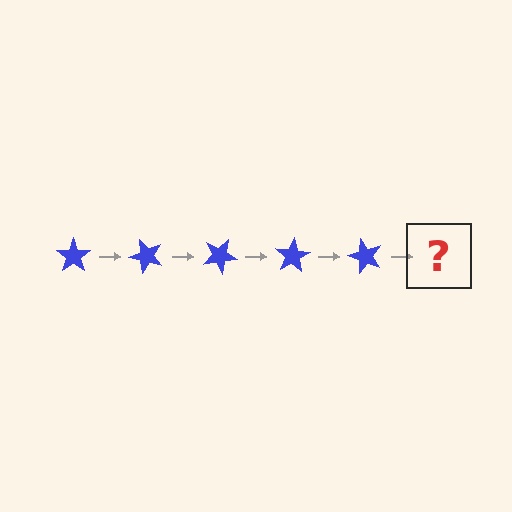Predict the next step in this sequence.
The next step is a blue star rotated 250 degrees.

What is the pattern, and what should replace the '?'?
The pattern is that the star rotates 50 degrees each step. The '?' should be a blue star rotated 250 degrees.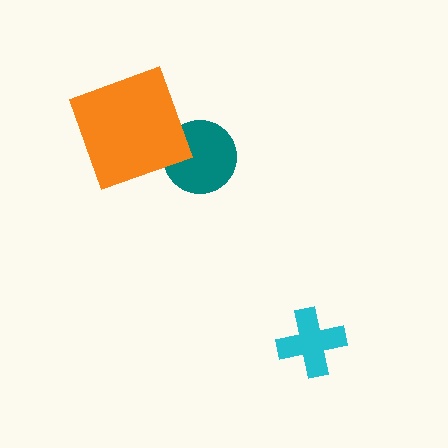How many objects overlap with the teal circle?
1 object overlaps with the teal circle.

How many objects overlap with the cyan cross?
0 objects overlap with the cyan cross.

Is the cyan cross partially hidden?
No, no other shape covers it.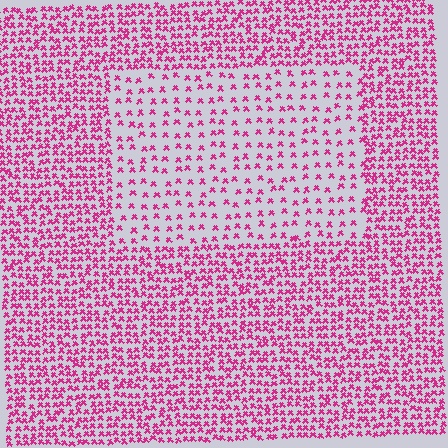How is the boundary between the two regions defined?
The boundary is defined by a change in element density (approximately 2.3x ratio). All elements are the same color, size, and shape.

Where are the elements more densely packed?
The elements are more densely packed outside the rectangle boundary.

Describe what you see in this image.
The image contains small magenta elements arranged at two different densities. A rectangle-shaped region is visible where the elements are less densely packed than the surrounding area.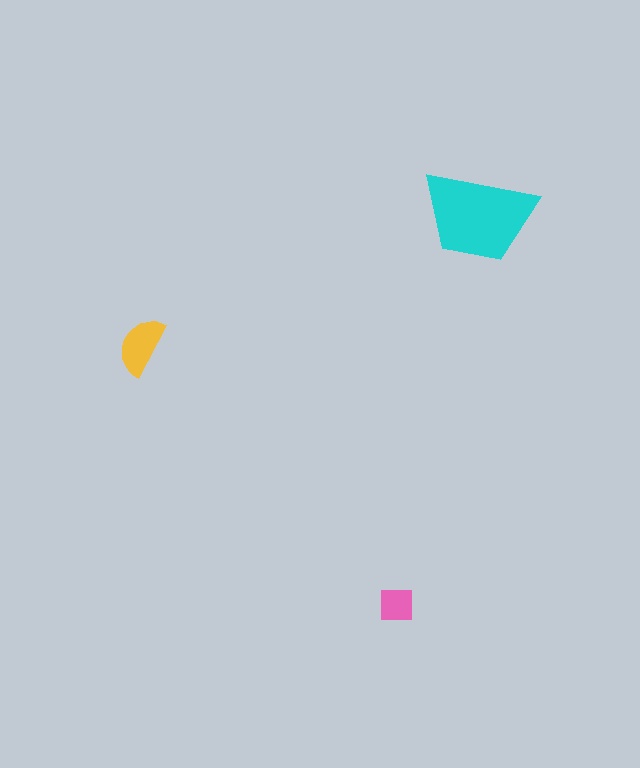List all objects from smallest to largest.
The pink square, the yellow semicircle, the cyan trapezoid.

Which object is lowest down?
The pink square is bottommost.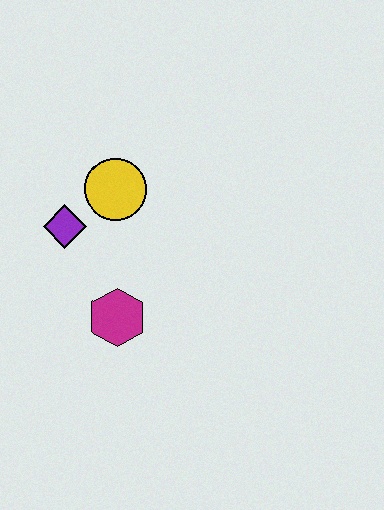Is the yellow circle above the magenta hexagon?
Yes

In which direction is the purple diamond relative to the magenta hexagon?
The purple diamond is above the magenta hexagon.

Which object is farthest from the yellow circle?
The magenta hexagon is farthest from the yellow circle.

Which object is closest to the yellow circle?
The purple diamond is closest to the yellow circle.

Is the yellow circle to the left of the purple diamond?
No